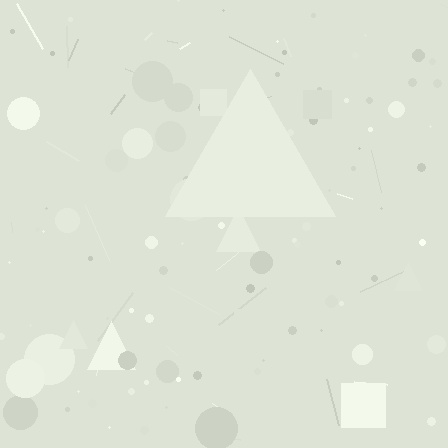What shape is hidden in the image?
A triangle is hidden in the image.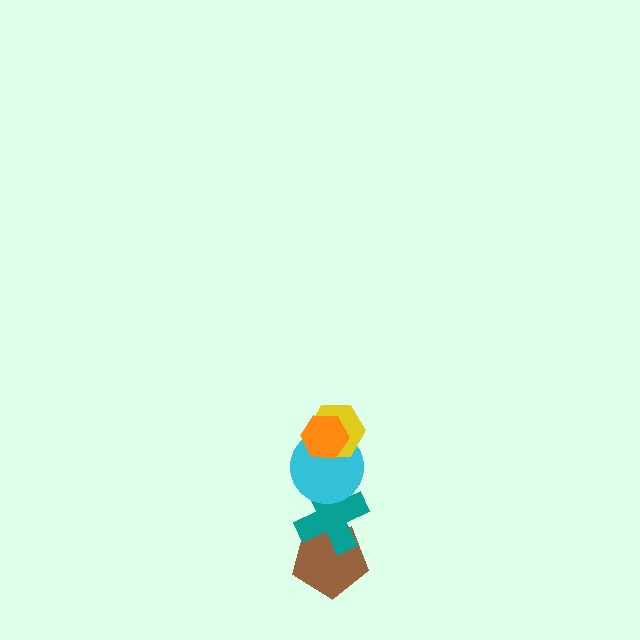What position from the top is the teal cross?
The teal cross is 4th from the top.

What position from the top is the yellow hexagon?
The yellow hexagon is 2nd from the top.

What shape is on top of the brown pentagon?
The teal cross is on top of the brown pentagon.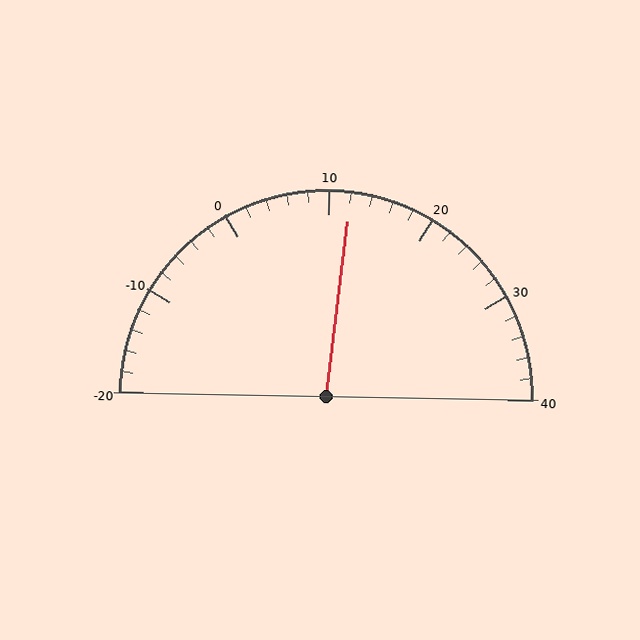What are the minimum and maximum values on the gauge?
The gauge ranges from -20 to 40.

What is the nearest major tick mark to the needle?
The nearest major tick mark is 10.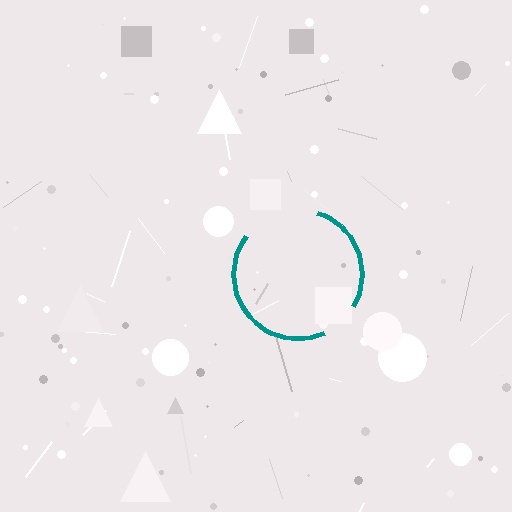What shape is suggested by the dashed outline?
The dashed outline suggests a circle.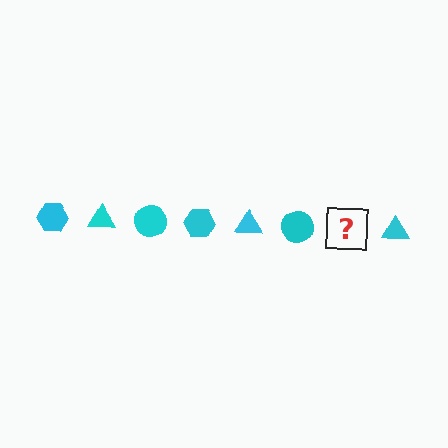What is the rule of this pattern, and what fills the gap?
The rule is that the pattern cycles through hexagon, triangle, circle shapes in cyan. The gap should be filled with a cyan hexagon.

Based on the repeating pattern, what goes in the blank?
The blank should be a cyan hexagon.